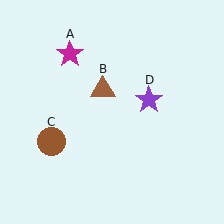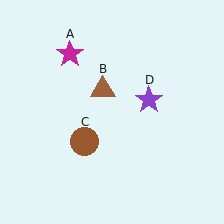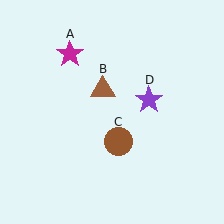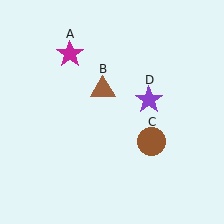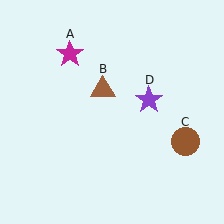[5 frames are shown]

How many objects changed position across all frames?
1 object changed position: brown circle (object C).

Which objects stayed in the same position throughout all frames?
Magenta star (object A) and brown triangle (object B) and purple star (object D) remained stationary.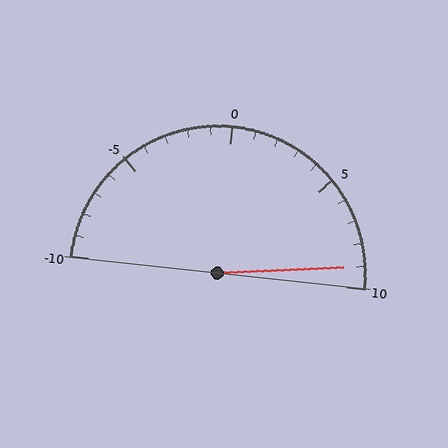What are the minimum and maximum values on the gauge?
The gauge ranges from -10 to 10.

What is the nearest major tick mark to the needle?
The nearest major tick mark is 10.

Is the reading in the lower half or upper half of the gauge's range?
The reading is in the upper half of the range (-10 to 10).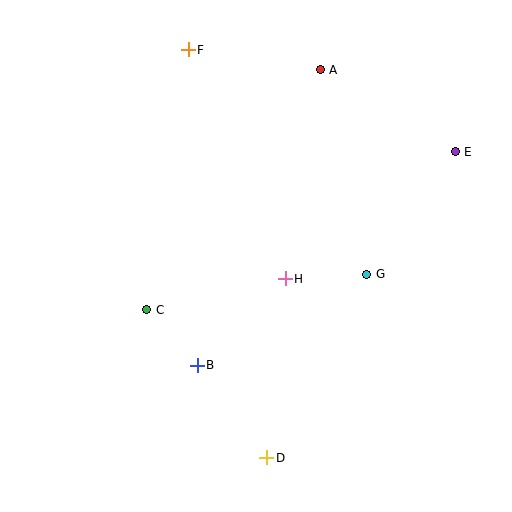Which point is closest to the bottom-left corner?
Point B is closest to the bottom-left corner.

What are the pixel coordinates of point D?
Point D is at (267, 458).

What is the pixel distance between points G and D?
The distance between G and D is 209 pixels.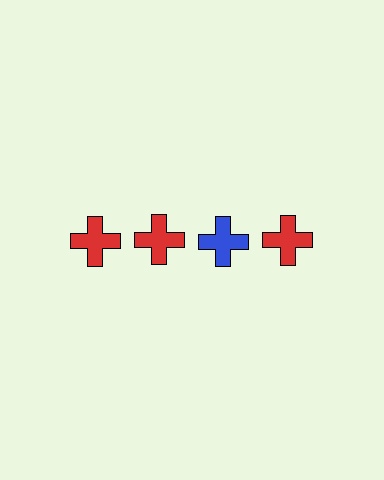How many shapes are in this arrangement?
There are 4 shapes arranged in a grid pattern.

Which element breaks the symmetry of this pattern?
The blue cross in the top row, center column breaks the symmetry. All other shapes are red crosses.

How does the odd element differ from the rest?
It has a different color: blue instead of red.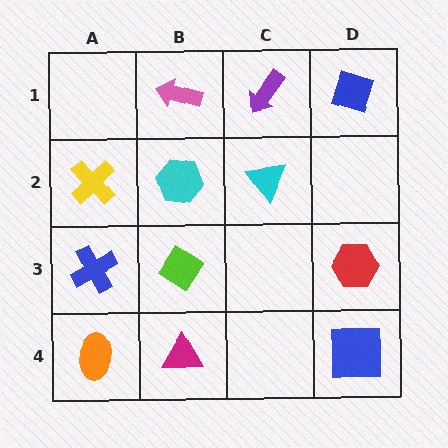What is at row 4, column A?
An orange ellipse.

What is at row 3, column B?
A lime diamond.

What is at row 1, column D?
A blue diamond.